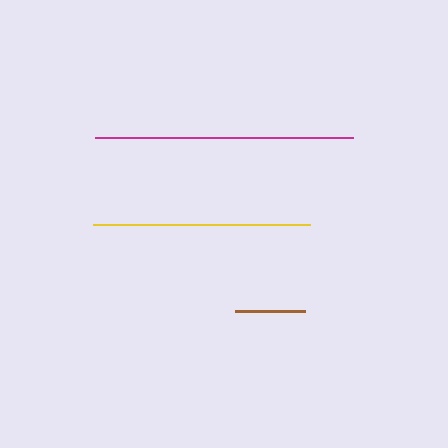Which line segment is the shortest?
The brown line is the shortest at approximately 70 pixels.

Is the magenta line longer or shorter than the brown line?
The magenta line is longer than the brown line.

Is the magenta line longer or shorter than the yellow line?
The magenta line is longer than the yellow line.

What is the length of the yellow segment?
The yellow segment is approximately 217 pixels long.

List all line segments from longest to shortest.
From longest to shortest: magenta, yellow, brown.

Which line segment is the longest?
The magenta line is the longest at approximately 258 pixels.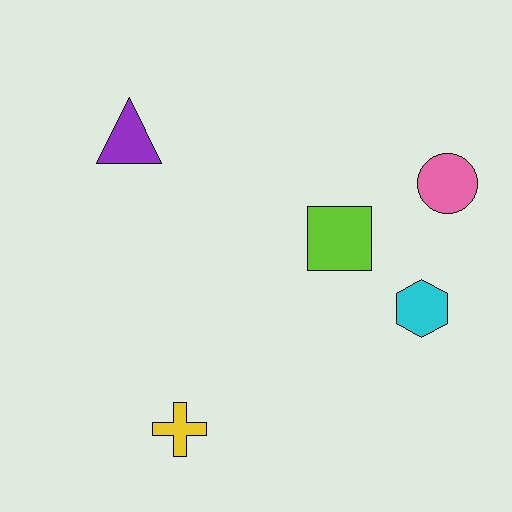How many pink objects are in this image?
There is 1 pink object.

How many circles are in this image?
There is 1 circle.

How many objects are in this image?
There are 5 objects.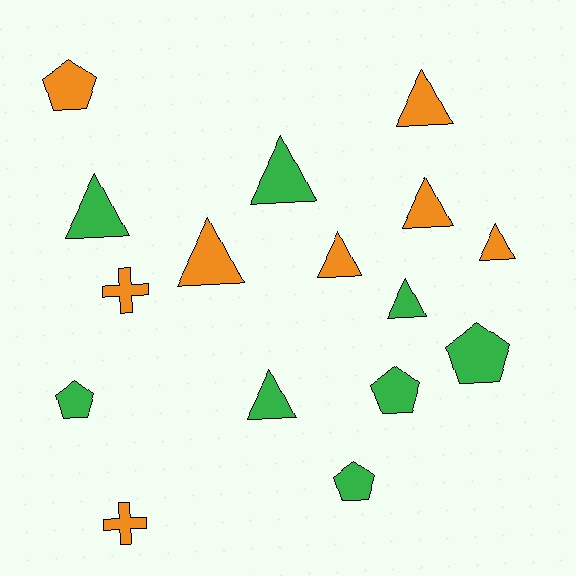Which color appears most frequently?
Green, with 8 objects.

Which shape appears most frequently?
Triangle, with 9 objects.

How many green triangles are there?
There are 4 green triangles.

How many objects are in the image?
There are 16 objects.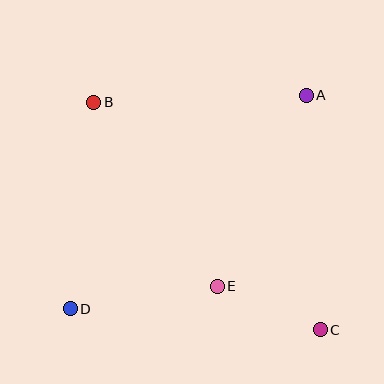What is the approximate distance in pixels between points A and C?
The distance between A and C is approximately 235 pixels.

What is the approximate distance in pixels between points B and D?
The distance between B and D is approximately 208 pixels.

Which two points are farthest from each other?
Points B and C are farthest from each other.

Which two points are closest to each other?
Points C and E are closest to each other.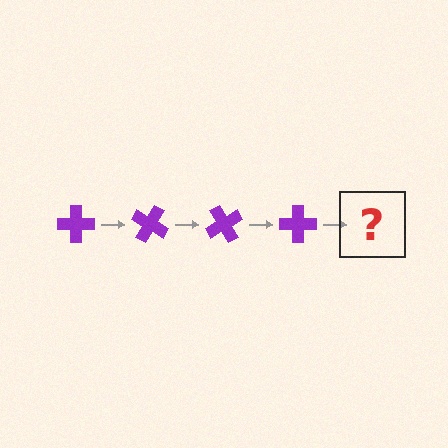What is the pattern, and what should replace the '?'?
The pattern is that the cross rotates 30 degrees each step. The '?' should be a purple cross rotated 120 degrees.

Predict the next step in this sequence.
The next step is a purple cross rotated 120 degrees.